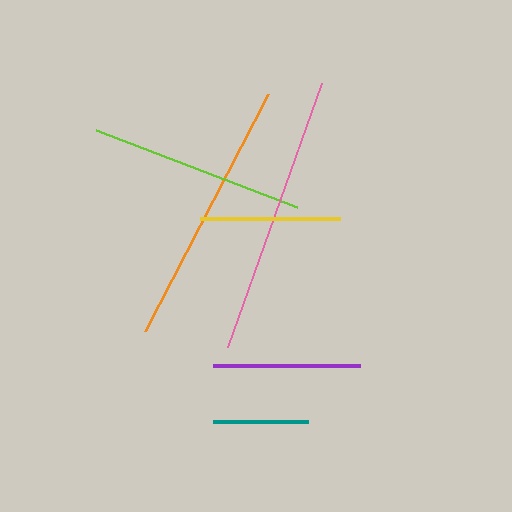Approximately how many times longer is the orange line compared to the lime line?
The orange line is approximately 1.2 times the length of the lime line.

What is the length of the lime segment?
The lime segment is approximately 215 pixels long.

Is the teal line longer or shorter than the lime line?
The lime line is longer than the teal line.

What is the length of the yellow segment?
The yellow segment is approximately 140 pixels long.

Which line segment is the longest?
The pink line is the longest at approximately 280 pixels.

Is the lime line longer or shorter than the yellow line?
The lime line is longer than the yellow line.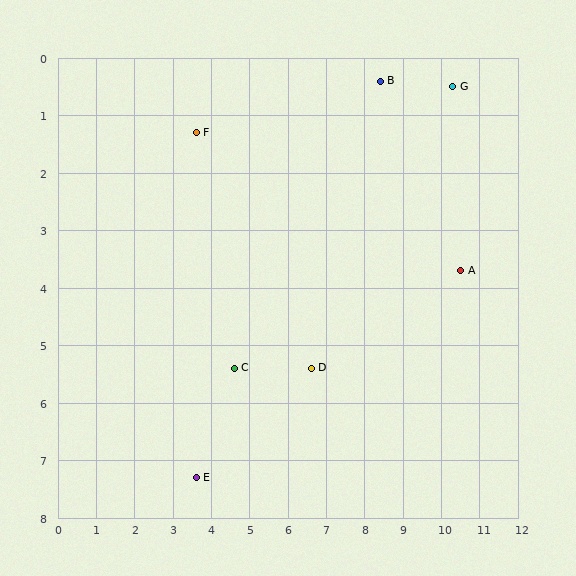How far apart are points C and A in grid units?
Points C and A are about 6.1 grid units apart.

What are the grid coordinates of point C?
Point C is at approximately (4.6, 5.4).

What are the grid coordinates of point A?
Point A is at approximately (10.5, 3.7).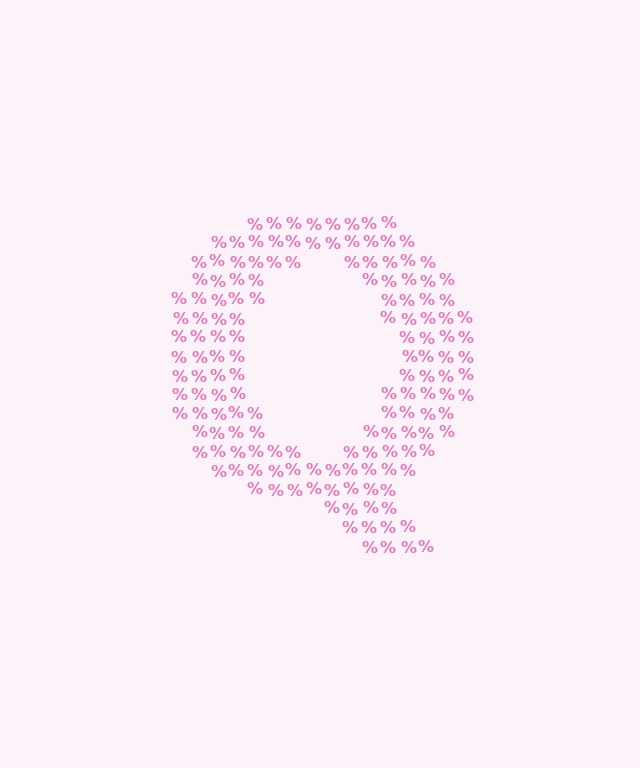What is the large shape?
The large shape is the letter Q.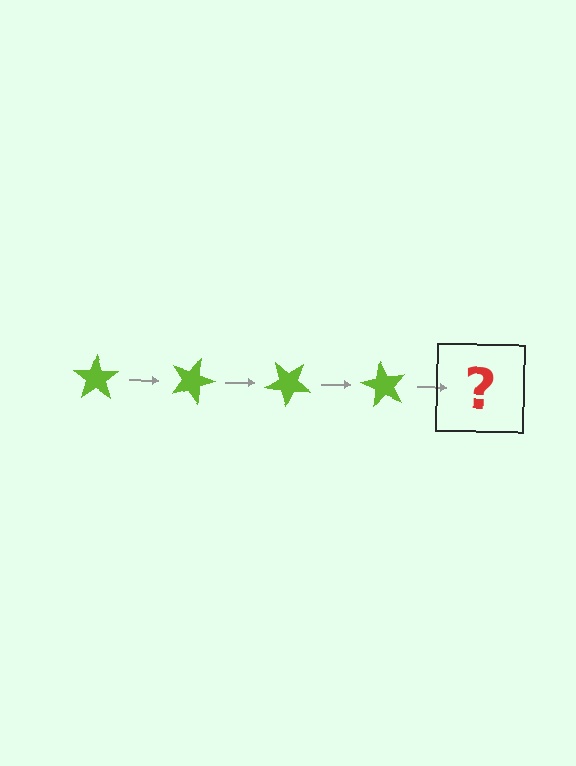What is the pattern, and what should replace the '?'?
The pattern is that the star rotates 20 degrees each step. The '?' should be a lime star rotated 80 degrees.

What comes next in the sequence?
The next element should be a lime star rotated 80 degrees.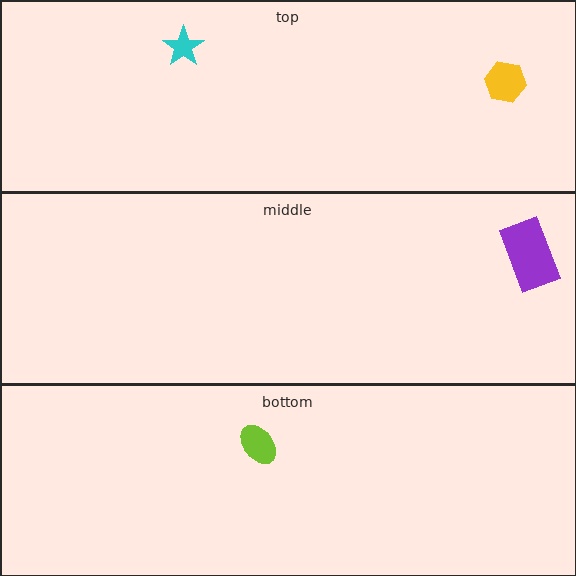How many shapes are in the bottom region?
1.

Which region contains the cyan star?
The top region.